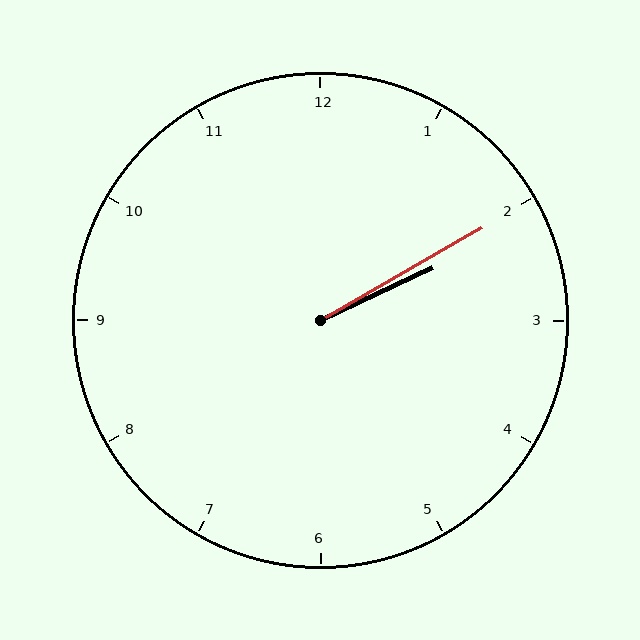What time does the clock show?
2:10.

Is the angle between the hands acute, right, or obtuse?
It is acute.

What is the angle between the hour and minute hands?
Approximately 5 degrees.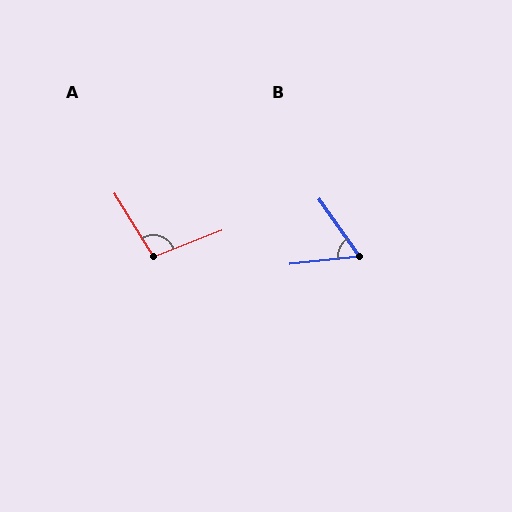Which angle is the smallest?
B, at approximately 61 degrees.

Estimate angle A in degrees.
Approximately 100 degrees.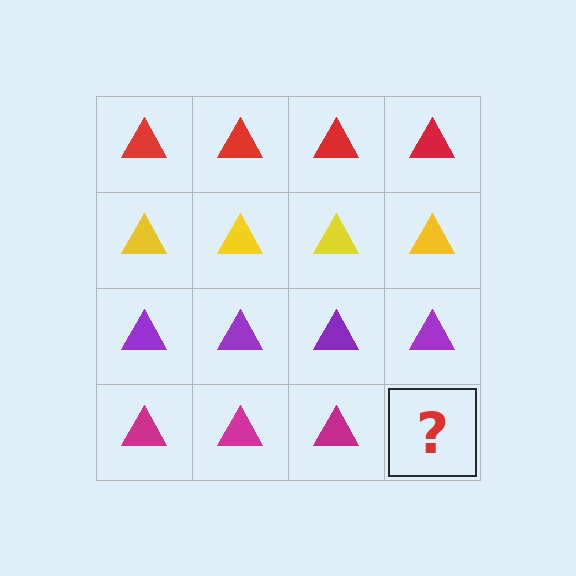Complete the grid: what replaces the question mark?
The question mark should be replaced with a magenta triangle.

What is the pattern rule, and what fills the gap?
The rule is that each row has a consistent color. The gap should be filled with a magenta triangle.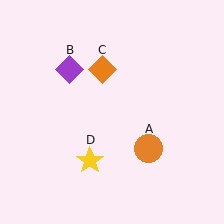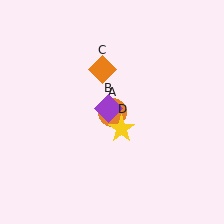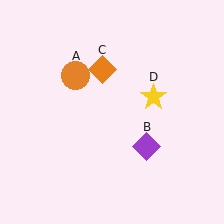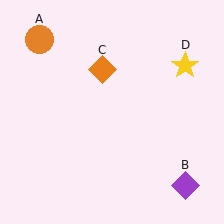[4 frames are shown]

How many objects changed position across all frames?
3 objects changed position: orange circle (object A), purple diamond (object B), yellow star (object D).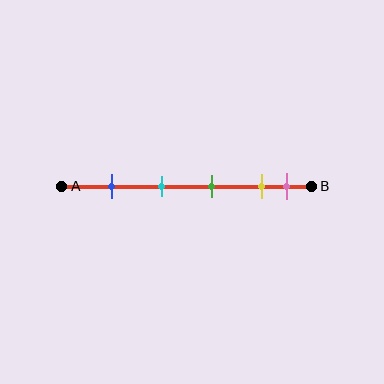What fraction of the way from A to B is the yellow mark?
The yellow mark is approximately 80% (0.8) of the way from A to B.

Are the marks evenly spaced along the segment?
No, the marks are not evenly spaced.